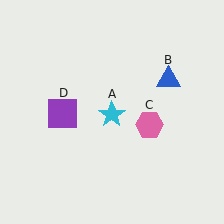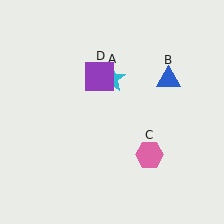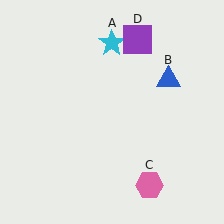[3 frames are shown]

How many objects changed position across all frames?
3 objects changed position: cyan star (object A), pink hexagon (object C), purple square (object D).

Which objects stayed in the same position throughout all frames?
Blue triangle (object B) remained stationary.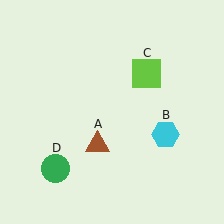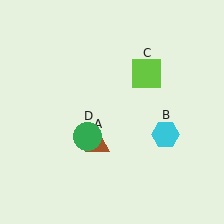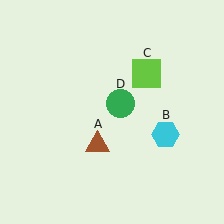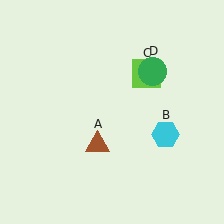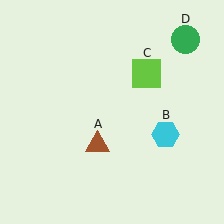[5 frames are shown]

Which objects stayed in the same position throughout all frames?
Brown triangle (object A) and cyan hexagon (object B) and lime square (object C) remained stationary.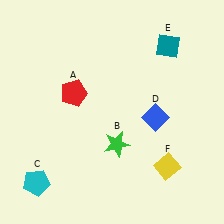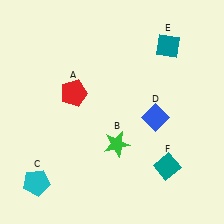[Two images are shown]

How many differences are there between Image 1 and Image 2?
There is 1 difference between the two images.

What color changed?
The diamond (F) changed from yellow in Image 1 to teal in Image 2.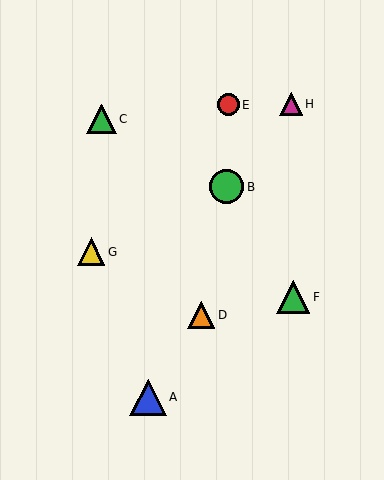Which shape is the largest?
The blue triangle (labeled A) is the largest.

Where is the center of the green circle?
The center of the green circle is at (227, 187).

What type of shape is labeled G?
Shape G is a yellow triangle.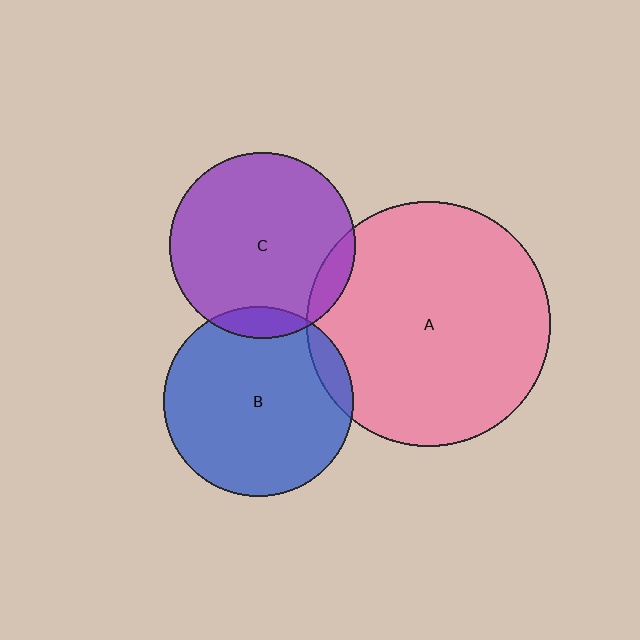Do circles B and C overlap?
Yes.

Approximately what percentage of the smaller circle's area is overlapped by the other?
Approximately 10%.